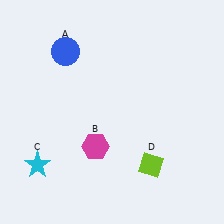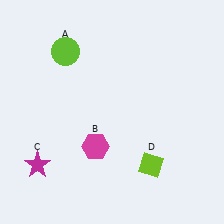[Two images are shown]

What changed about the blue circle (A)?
In Image 1, A is blue. In Image 2, it changed to lime.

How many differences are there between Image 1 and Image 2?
There are 2 differences between the two images.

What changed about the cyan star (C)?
In Image 1, C is cyan. In Image 2, it changed to magenta.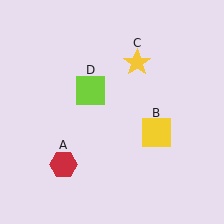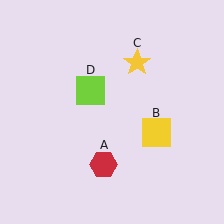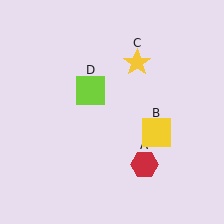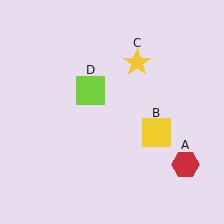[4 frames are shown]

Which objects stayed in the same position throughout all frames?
Yellow square (object B) and yellow star (object C) and lime square (object D) remained stationary.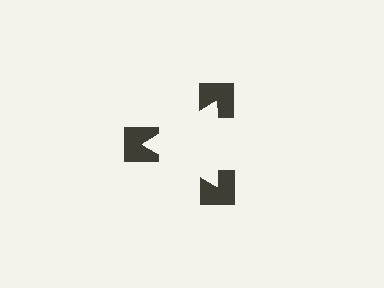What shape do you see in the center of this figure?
An illusory triangle — its edges are inferred from the aligned wedge cuts in the notched squares, not physically drawn.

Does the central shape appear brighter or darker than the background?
It typically appears slightly brighter than the background, even though no actual brightness change is drawn.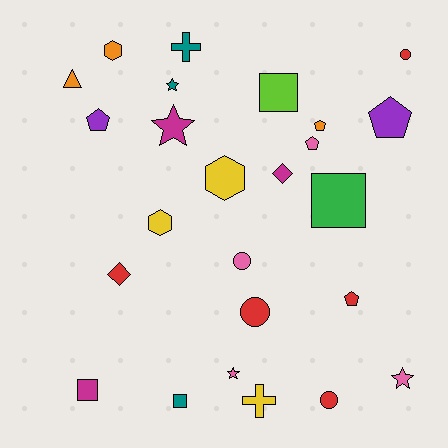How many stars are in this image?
There are 4 stars.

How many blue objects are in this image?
There are no blue objects.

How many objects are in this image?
There are 25 objects.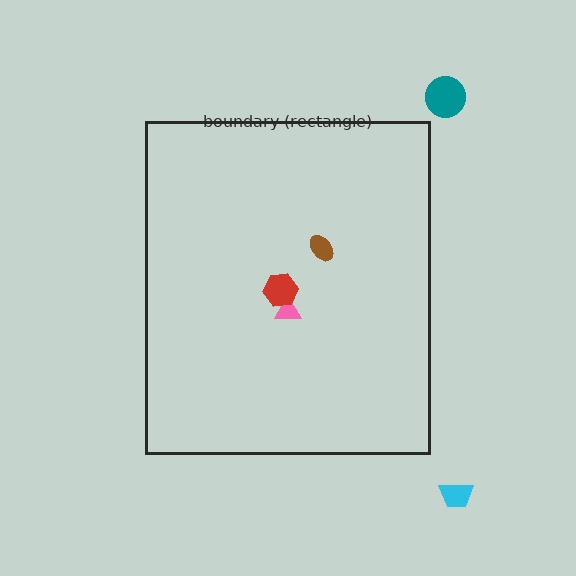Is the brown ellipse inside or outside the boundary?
Inside.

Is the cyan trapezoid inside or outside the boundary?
Outside.